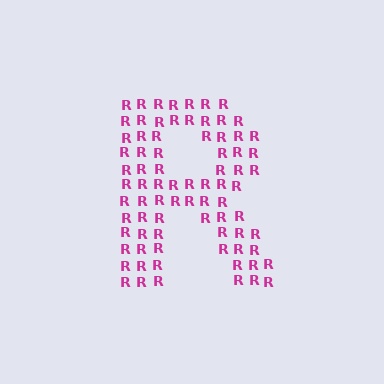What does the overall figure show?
The overall figure shows the letter R.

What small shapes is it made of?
It is made of small letter R's.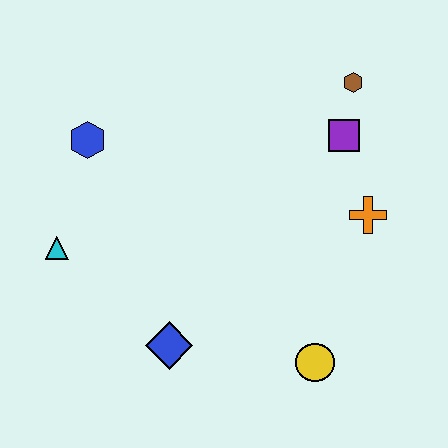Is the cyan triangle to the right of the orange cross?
No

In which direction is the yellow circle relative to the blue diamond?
The yellow circle is to the right of the blue diamond.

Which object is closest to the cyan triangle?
The blue hexagon is closest to the cyan triangle.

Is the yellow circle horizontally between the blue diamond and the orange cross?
Yes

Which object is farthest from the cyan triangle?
The brown hexagon is farthest from the cyan triangle.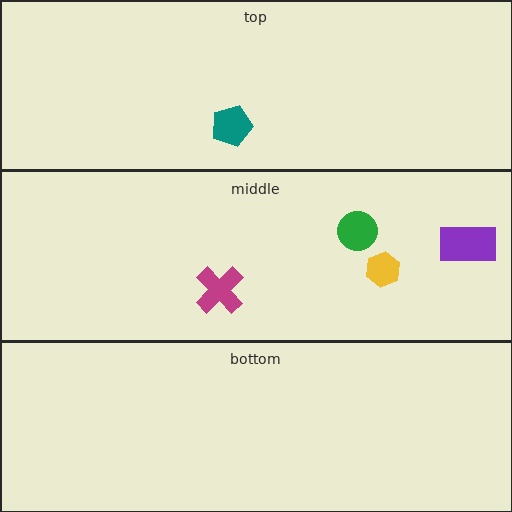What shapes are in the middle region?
The green circle, the yellow hexagon, the magenta cross, the purple rectangle.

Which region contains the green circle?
The middle region.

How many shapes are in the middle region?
4.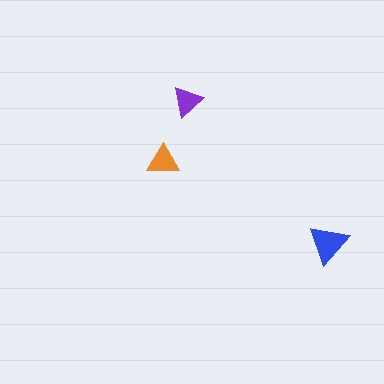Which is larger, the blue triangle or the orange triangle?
The blue one.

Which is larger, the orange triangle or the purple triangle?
The orange one.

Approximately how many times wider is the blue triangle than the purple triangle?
About 1.5 times wider.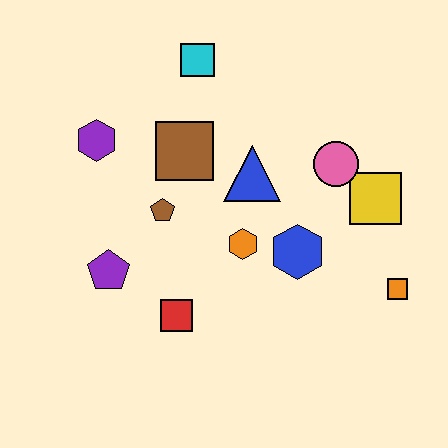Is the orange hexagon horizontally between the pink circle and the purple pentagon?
Yes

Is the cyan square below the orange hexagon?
No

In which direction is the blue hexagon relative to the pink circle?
The blue hexagon is below the pink circle.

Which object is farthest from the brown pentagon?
The orange square is farthest from the brown pentagon.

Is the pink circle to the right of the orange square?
No